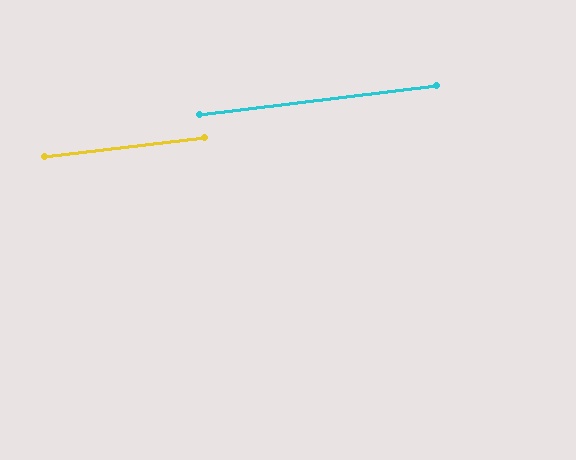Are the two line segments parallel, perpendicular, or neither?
Parallel — their directions differ by only 0.1°.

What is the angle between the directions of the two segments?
Approximately 0 degrees.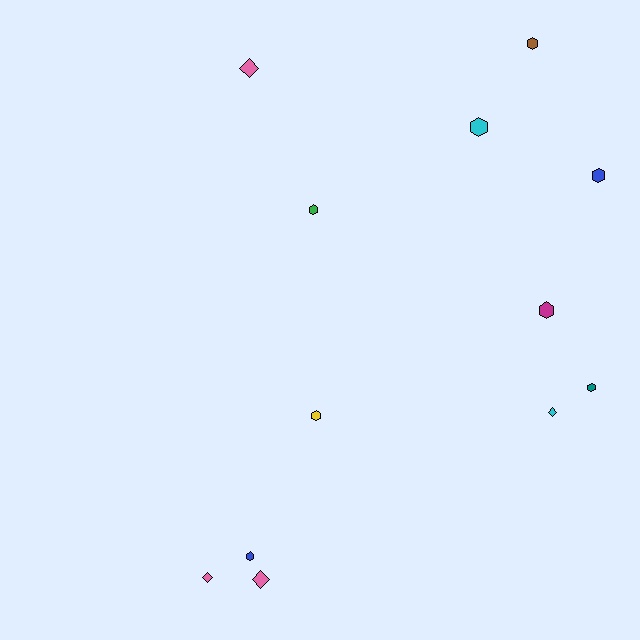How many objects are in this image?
There are 12 objects.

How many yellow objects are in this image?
There is 1 yellow object.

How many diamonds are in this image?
There are 4 diamonds.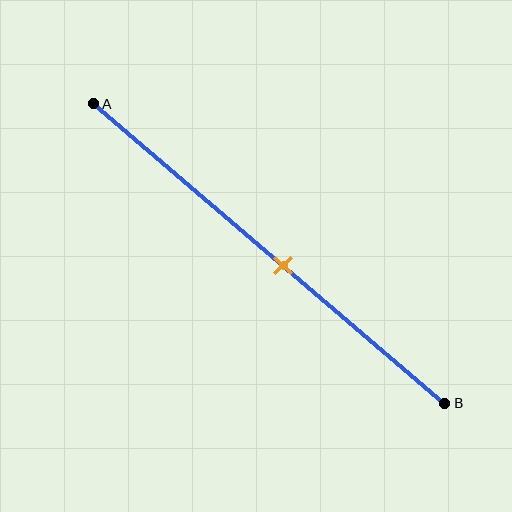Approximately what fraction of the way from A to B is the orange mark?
The orange mark is approximately 55% of the way from A to B.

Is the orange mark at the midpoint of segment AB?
No, the mark is at about 55% from A, not at the 50% midpoint.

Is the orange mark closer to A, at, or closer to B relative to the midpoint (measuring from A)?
The orange mark is closer to point B than the midpoint of segment AB.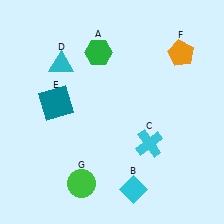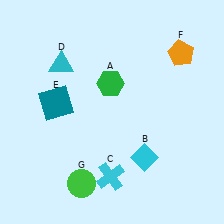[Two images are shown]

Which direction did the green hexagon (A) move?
The green hexagon (A) moved down.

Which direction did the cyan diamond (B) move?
The cyan diamond (B) moved up.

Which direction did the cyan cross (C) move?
The cyan cross (C) moved left.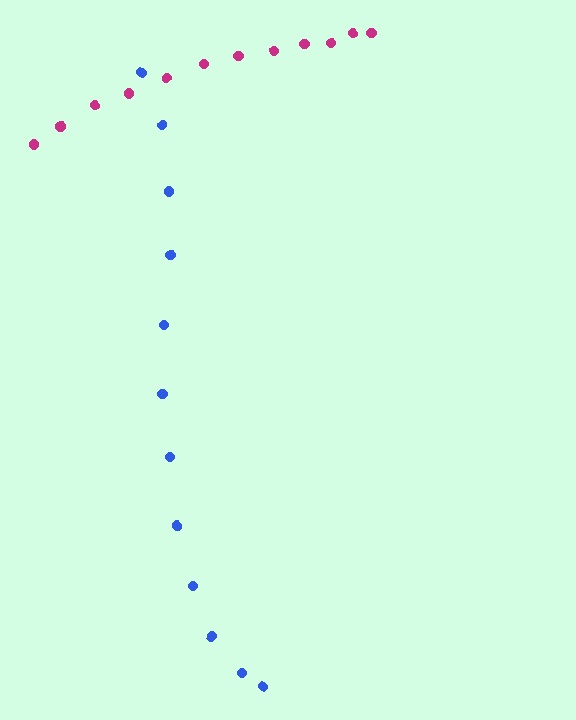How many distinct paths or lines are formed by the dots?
There are 2 distinct paths.